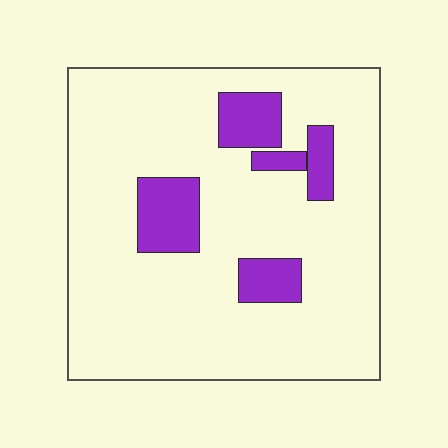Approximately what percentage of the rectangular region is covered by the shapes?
Approximately 15%.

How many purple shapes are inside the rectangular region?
5.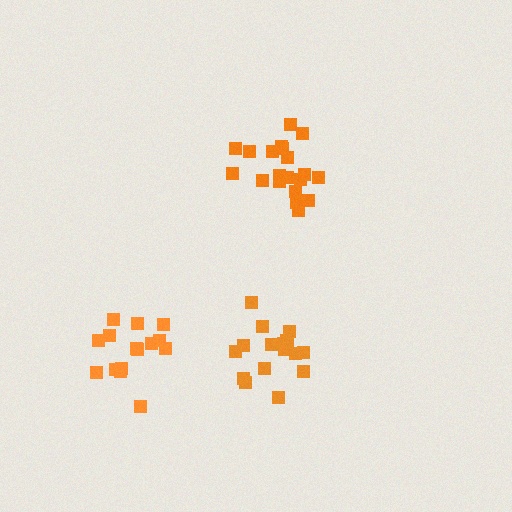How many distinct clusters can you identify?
There are 3 distinct clusters.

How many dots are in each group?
Group 1: 20 dots, Group 2: 17 dots, Group 3: 15 dots (52 total).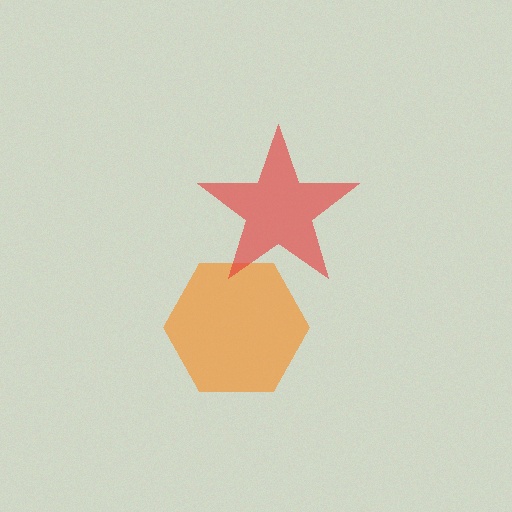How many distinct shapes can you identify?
There are 2 distinct shapes: an orange hexagon, a red star.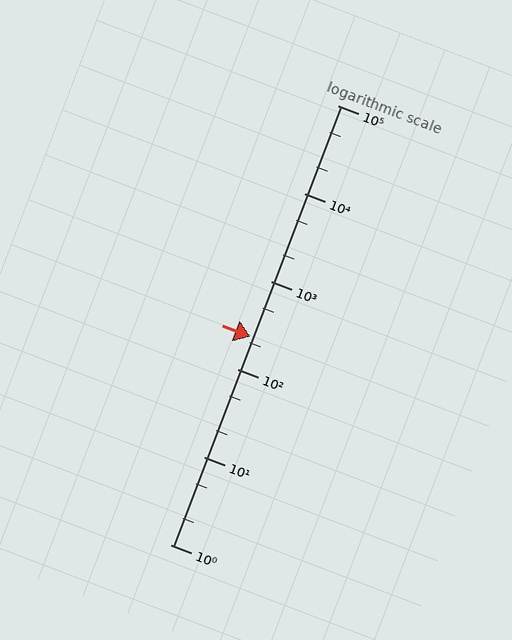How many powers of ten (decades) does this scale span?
The scale spans 5 decades, from 1 to 100000.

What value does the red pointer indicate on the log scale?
The pointer indicates approximately 230.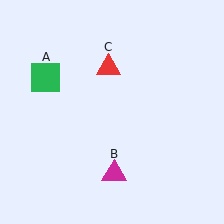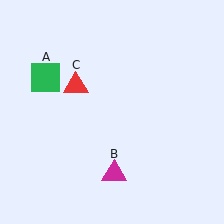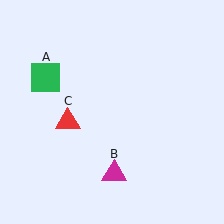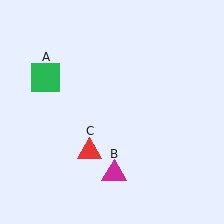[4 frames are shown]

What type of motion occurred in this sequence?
The red triangle (object C) rotated counterclockwise around the center of the scene.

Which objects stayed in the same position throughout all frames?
Green square (object A) and magenta triangle (object B) remained stationary.